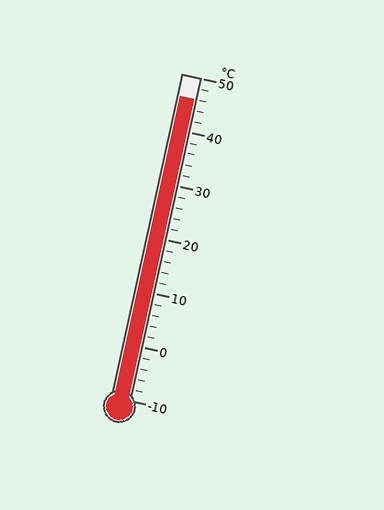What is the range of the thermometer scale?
The thermometer scale ranges from -10°C to 50°C.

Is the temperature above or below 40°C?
The temperature is above 40°C.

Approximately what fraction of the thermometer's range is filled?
The thermometer is filled to approximately 95% of its range.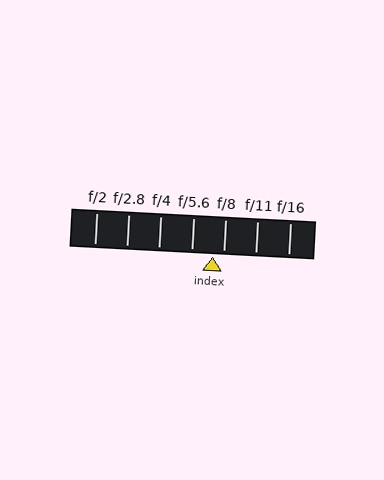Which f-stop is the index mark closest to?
The index mark is closest to f/8.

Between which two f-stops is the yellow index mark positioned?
The index mark is between f/5.6 and f/8.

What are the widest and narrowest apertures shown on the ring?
The widest aperture shown is f/2 and the narrowest is f/16.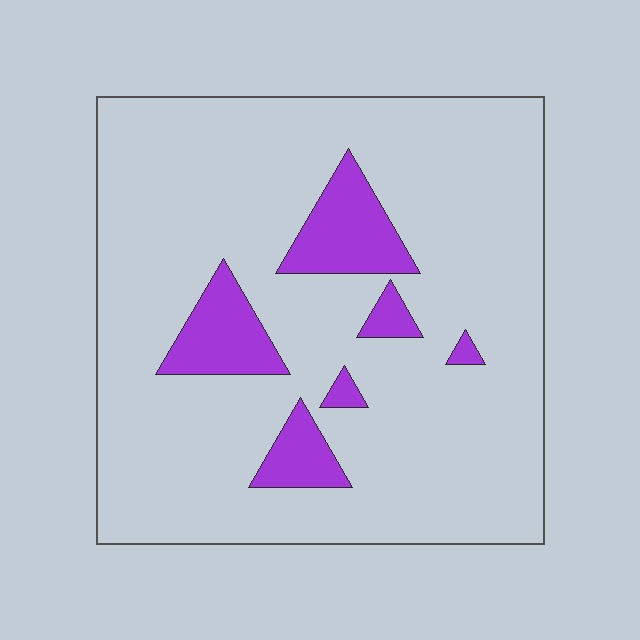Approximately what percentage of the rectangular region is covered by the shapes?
Approximately 15%.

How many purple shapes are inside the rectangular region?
6.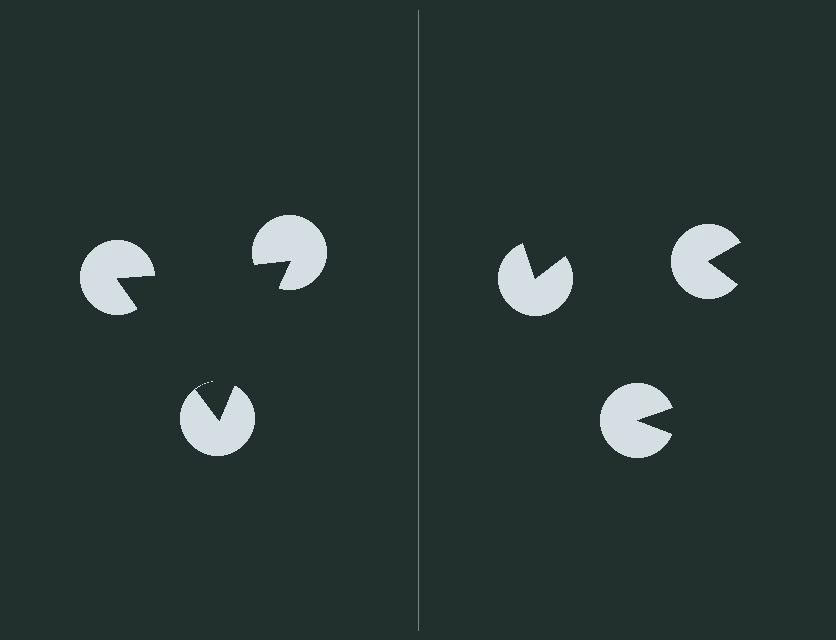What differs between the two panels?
The pac-man discs are positioned identically on both sides; only the wedge orientations differ. On the left they align to a triangle; on the right they are misaligned.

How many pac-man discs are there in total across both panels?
6 — 3 on each side.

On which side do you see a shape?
An illusory triangle appears on the left side. On the right side the wedge cuts are rotated, so no coherent shape forms.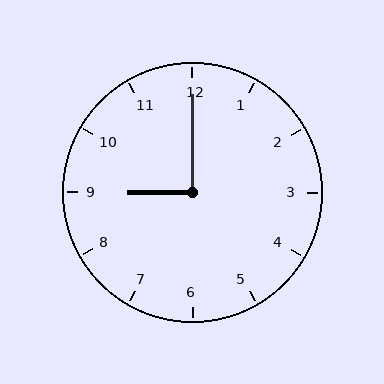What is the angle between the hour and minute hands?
Approximately 90 degrees.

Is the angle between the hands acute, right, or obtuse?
It is right.